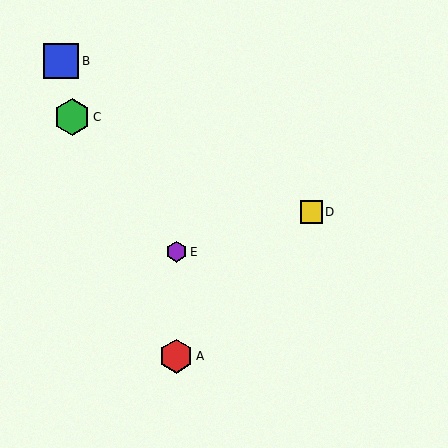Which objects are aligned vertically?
Objects A, E are aligned vertically.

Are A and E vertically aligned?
Yes, both are at x≈176.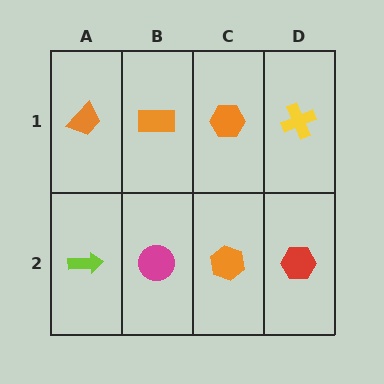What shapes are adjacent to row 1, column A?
A lime arrow (row 2, column A), an orange rectangle (row 1, column B).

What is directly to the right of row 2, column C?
A red hexagon.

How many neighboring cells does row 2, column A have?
2.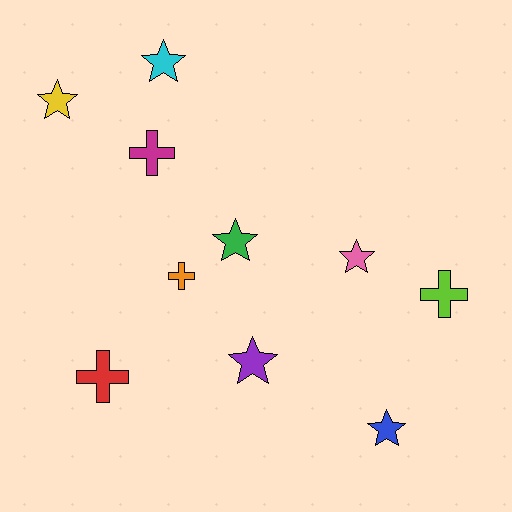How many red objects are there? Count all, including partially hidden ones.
There is 1 red object.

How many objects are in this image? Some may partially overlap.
There are 10 objects.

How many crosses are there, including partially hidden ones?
There are 4 crosses.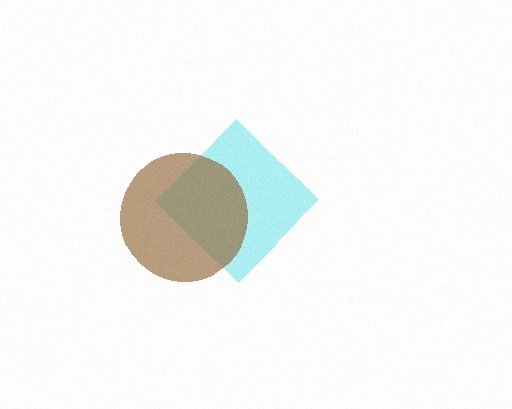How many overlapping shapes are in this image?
There are 2 overlapping shapes in the image.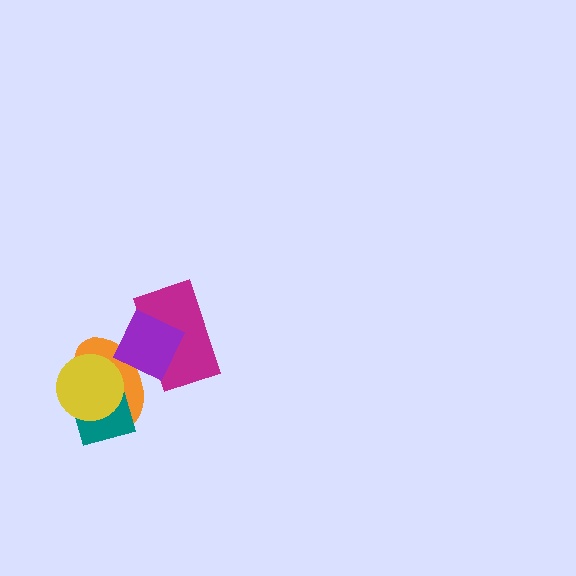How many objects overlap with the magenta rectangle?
2 objects overlap with the magenta rectangle.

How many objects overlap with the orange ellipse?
4 objects overlap with the orange ellipse.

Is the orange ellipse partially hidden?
Yes, it is partially covered by another shape.